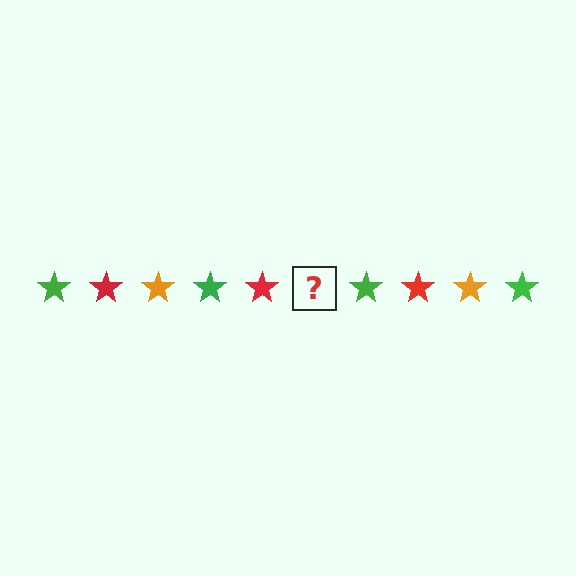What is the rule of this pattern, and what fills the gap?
The rule is that the pattern cycles through green, red, orange stars. The gap should be filled with an orange star.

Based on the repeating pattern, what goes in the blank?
The blank should be an orange star.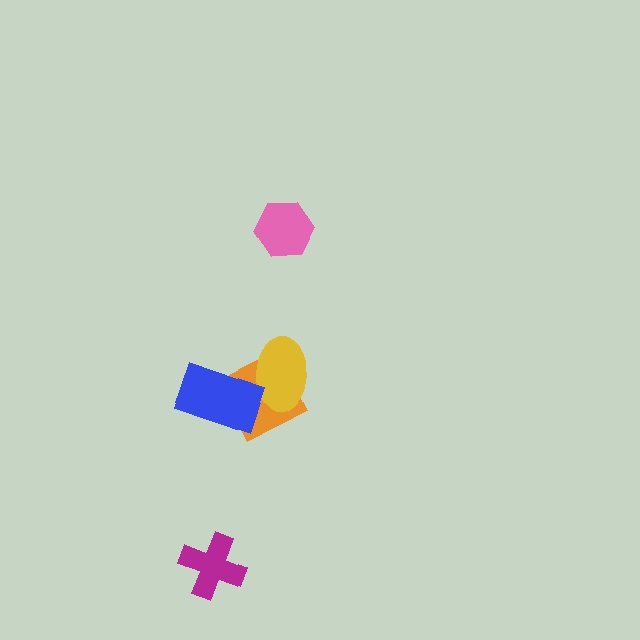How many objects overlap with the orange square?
2 objects overlap with the orange square.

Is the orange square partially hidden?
Yes, it is partially covered by another shape.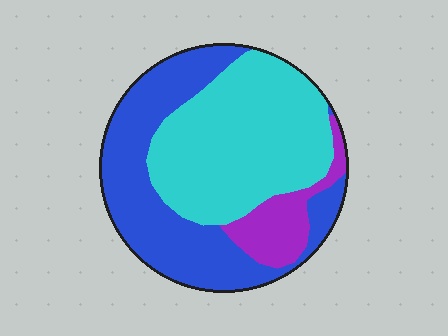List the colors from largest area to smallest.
From largest to smallest: cyan, blue, purple.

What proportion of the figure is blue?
Blue covers around 40% of the figure.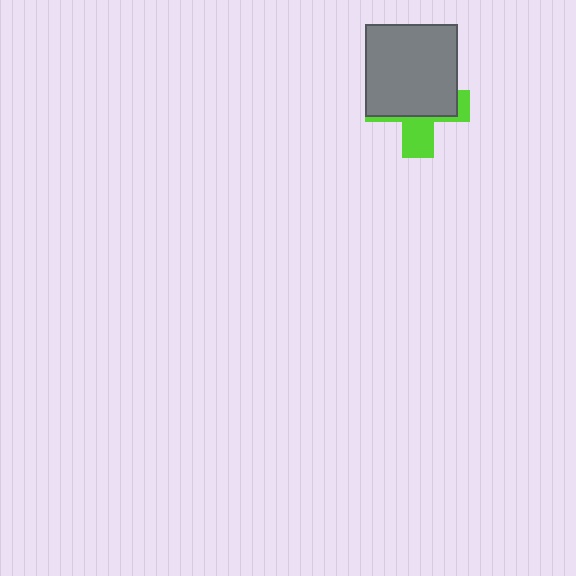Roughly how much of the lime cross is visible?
A small part of it is visible (roughly 34%).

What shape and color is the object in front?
The object in front is a gray square.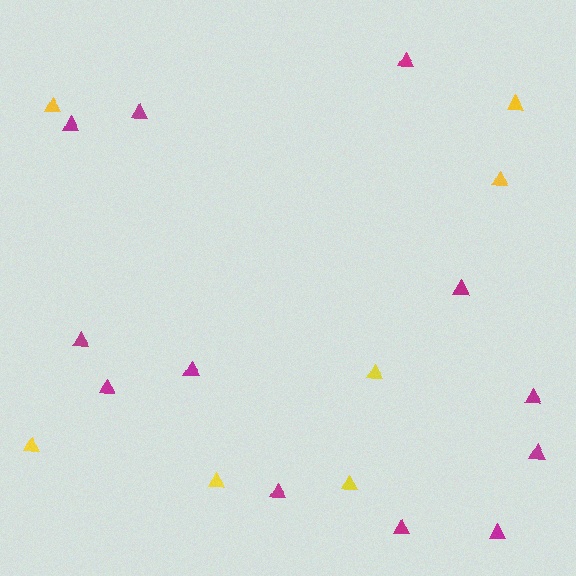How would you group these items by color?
There are 2 groups: one group of magenta triangles (12) and one group of yellow triangles (7).